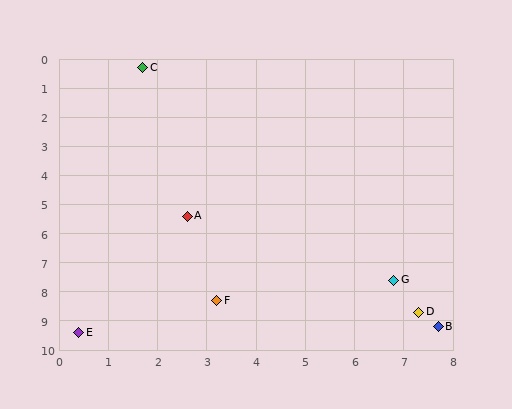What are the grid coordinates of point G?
Point G is at approximately (6.8, 7.6).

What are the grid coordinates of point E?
Point E is at approximately (0.4, 9.4).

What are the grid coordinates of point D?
Point D is at approximately (7.3, 8.7).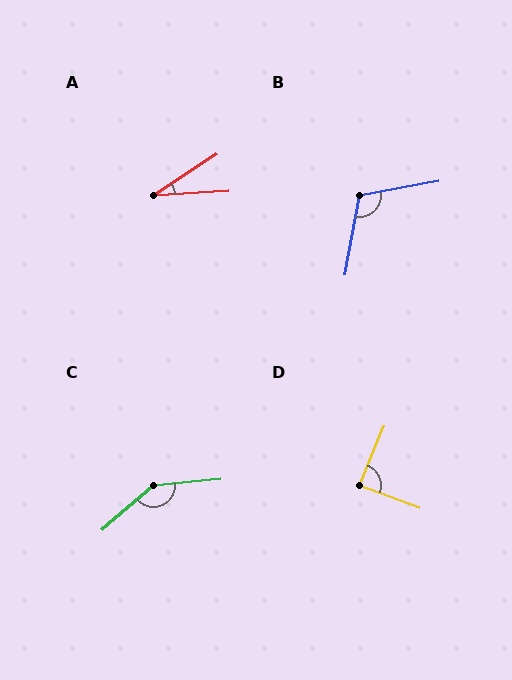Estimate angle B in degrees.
Approximately 110 degrees.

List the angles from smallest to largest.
A (30°), D (88°), B (110°), C (145°).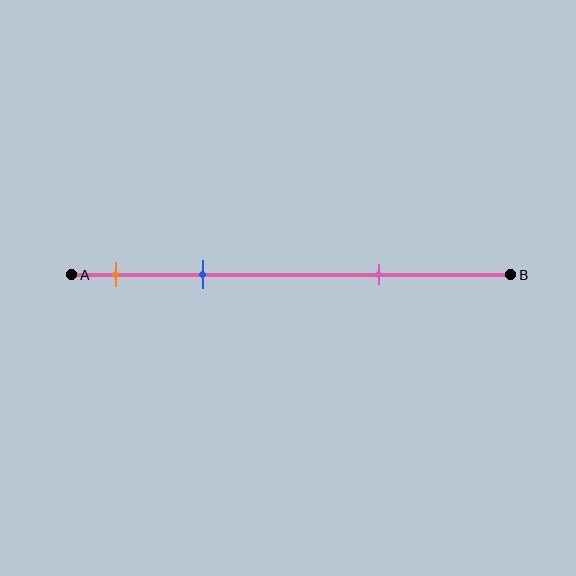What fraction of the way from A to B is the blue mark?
The blue mark is approximately 30% (0.3) of the way from A to B.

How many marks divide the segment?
There are 3 marks dividing the segment.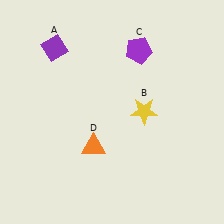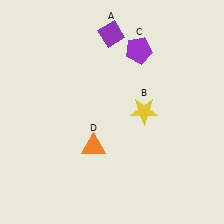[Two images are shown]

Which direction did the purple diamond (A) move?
The purple diamond (A) moved right.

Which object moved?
The purple diamond (A) moved right.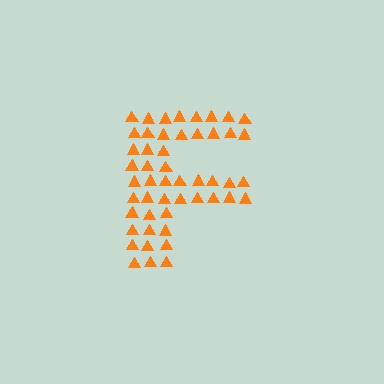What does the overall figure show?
The overall figure shows the letter F.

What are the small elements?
The small elements are triangles.